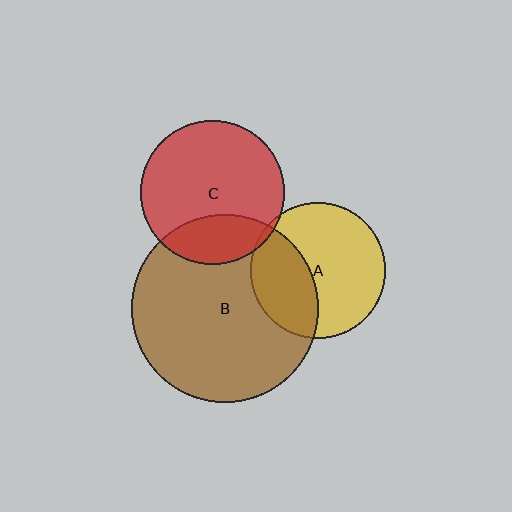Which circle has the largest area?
Circle B (brown).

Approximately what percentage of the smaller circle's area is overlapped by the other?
Approximately 5%.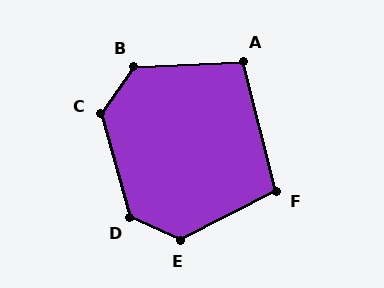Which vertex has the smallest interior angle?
A, at approximately 102 degrees.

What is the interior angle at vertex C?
Approximately 129 degrees (obtuse).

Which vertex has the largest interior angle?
E, at approximately 129 degrees.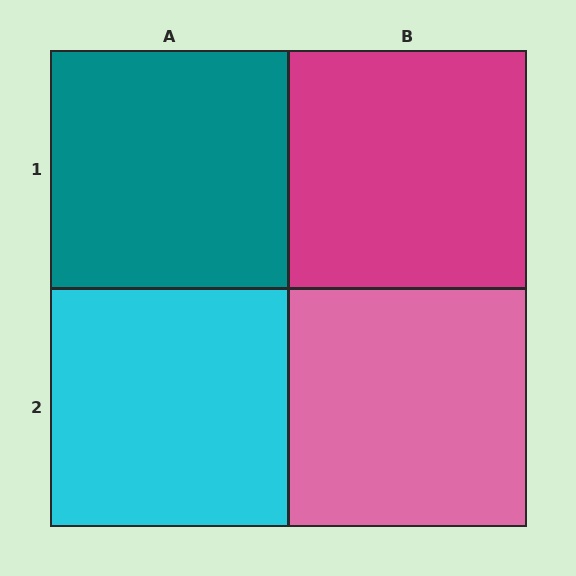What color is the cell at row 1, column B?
Magenta.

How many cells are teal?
1 cell is teal.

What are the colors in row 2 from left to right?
Cyan, pink.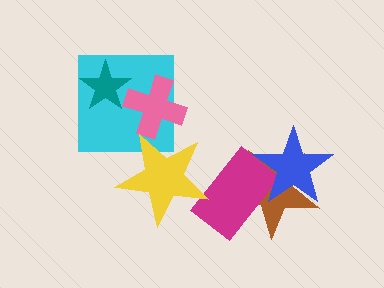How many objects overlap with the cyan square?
3 objects overlap with the cyan square.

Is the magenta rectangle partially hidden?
Yes, it is partially covered by another shape.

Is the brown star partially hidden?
Yes, it is partially covered by another shape.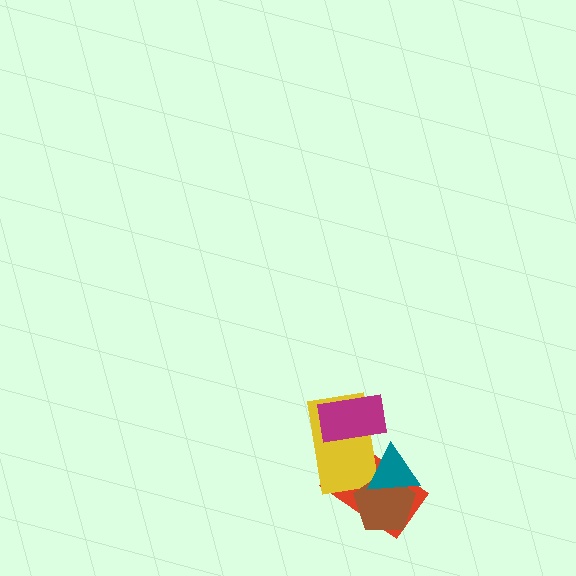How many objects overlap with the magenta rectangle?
1 object overlaps with the magenta rectangle.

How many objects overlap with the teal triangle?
3 objects overlap with the teal triangle.